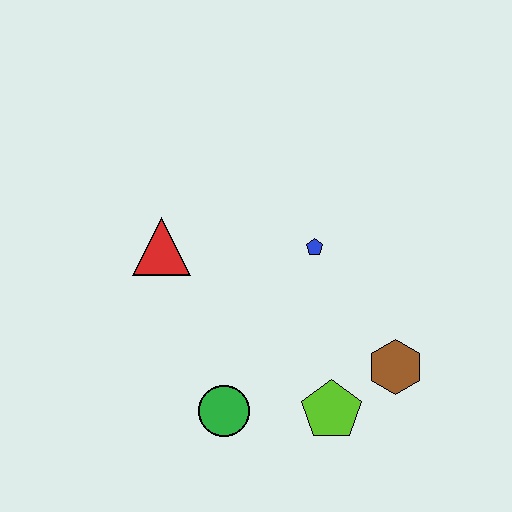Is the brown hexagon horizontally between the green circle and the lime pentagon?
No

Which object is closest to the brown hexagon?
The lime pentagon is closest to the brown hexagon.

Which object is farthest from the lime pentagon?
The red triangle is farthest from the lime pentagon.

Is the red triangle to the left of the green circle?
Yes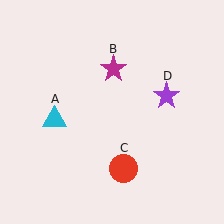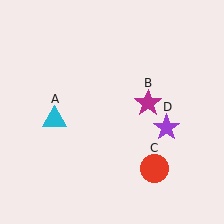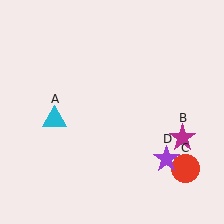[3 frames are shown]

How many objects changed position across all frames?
3 objects changed position: magenta star (object B), red circle (object C), purple star (object D).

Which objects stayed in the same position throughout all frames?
Cyan triangle (object A) remained stationary.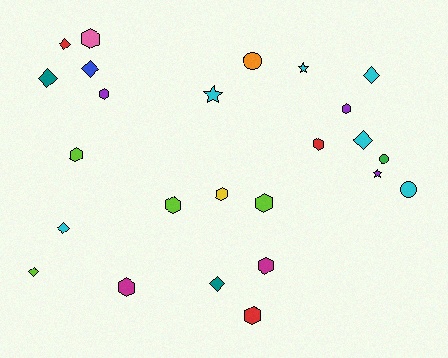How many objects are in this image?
There are 25 objects.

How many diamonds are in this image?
There are 8 diamonds.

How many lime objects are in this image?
There are 4 lime objects.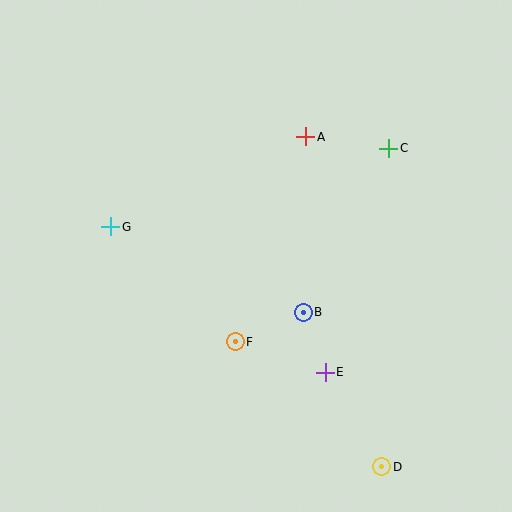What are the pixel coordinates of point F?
Point F is at (235, 342).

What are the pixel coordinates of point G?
Point G is at (111, 227).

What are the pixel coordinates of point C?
Point C is at (389, 148).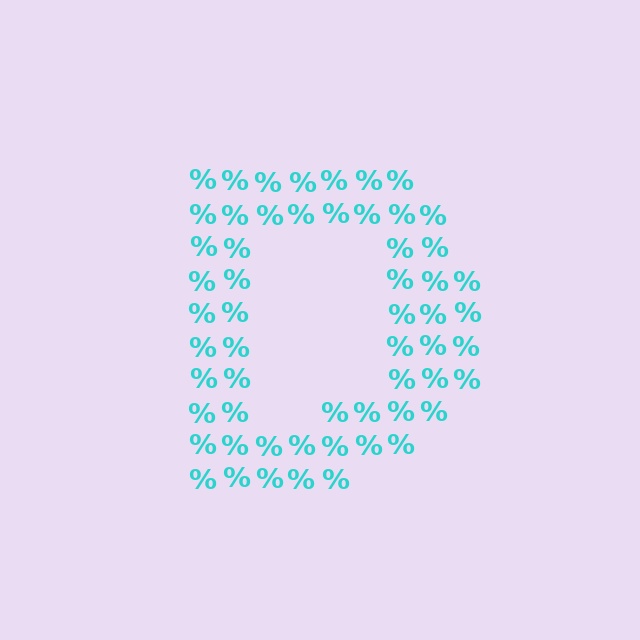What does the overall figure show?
The overall figure shows the letter D.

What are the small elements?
The small elements are percent signs.